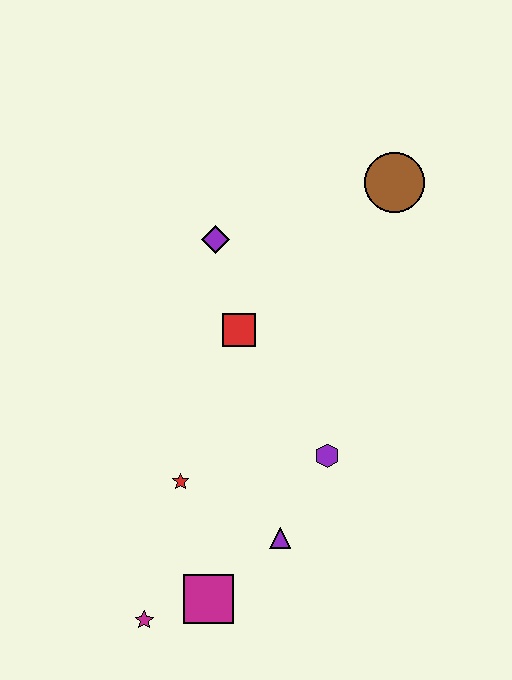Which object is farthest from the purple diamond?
The magenta star is farthest from the purple diamond.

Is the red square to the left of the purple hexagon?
Yes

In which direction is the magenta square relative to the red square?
The magenta square is below the red square.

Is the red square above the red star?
Yes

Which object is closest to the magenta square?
The magenta star is closest to the magenta square.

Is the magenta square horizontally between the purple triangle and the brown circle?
No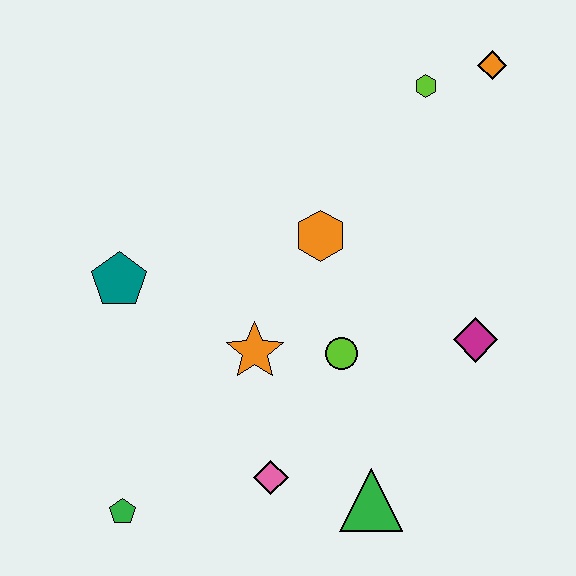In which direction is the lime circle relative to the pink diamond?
The lime circle is above the pink diamond.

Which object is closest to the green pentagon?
The pink diamond is closest to the green pentagon.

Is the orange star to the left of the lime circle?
Yes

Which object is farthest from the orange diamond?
The green pentagon is farthest from the orange diamond.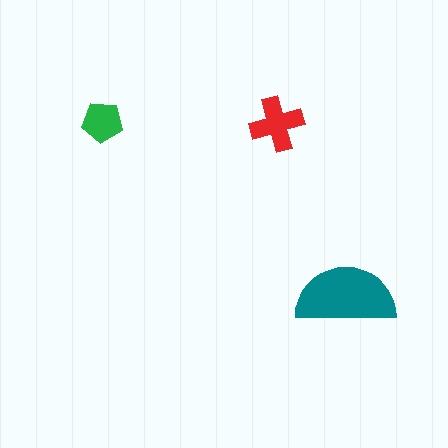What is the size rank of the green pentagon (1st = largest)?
3rd.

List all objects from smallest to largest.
The green pentagon, the red cross, the teal semicircle.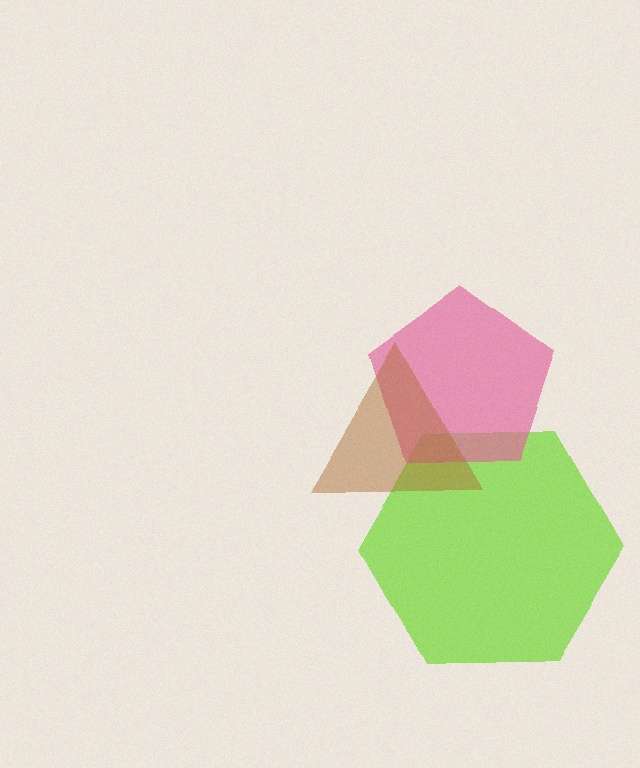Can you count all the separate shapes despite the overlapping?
Yes, there are 3 separate shapes.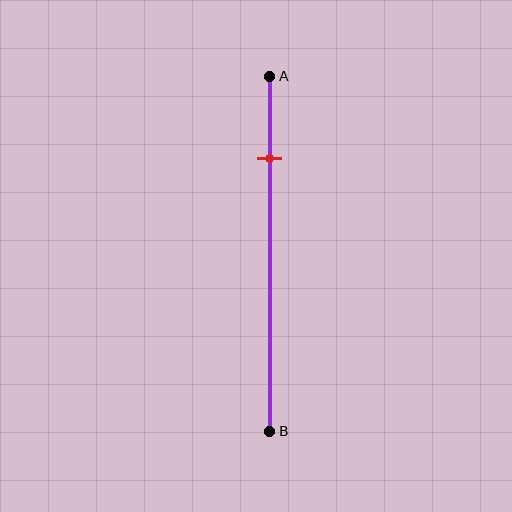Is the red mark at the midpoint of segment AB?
No, the mark is at about 25% from A, not at the 50% midpoint.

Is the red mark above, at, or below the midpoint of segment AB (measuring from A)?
The red mark is above the midpoint of segment AB.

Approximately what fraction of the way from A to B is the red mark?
The red mark is approximately 25% of the way from A to B.